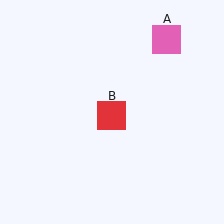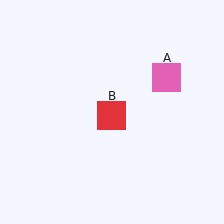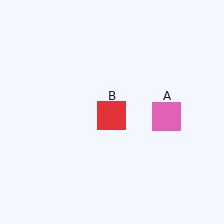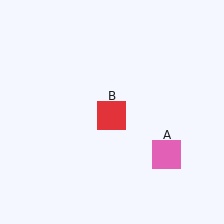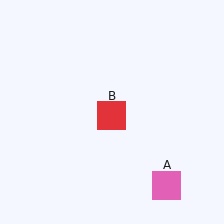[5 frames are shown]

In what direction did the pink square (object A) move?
The pink square (object A) moved down.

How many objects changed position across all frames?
1 object changed position: pink square (object A).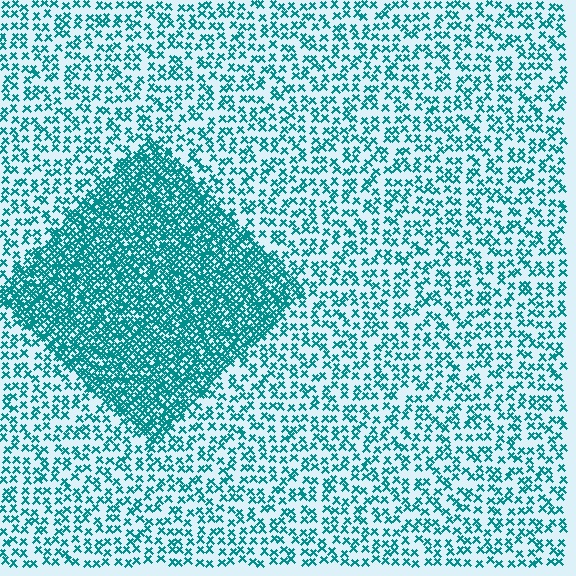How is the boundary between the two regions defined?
The boundary is defined by a change in element density (approximately 2.7x ratio). All elements are the same color, size, and shape.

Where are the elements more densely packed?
The elements are more densely packed inside the diamond boundary.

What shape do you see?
I see a diamond.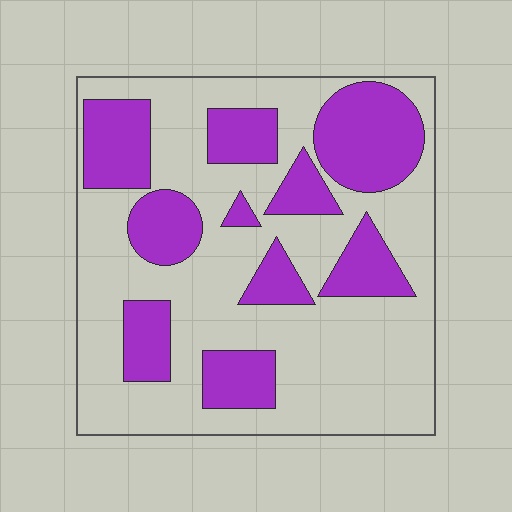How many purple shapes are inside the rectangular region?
10.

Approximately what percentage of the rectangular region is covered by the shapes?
Approximately 35%.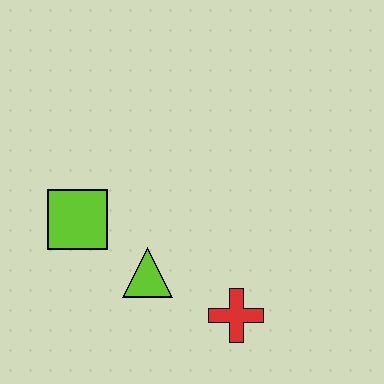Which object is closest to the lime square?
The lime triangle is closest to the lime square.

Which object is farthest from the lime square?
The red cross is farthest from the lime square.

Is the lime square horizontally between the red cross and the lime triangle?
No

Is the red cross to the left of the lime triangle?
No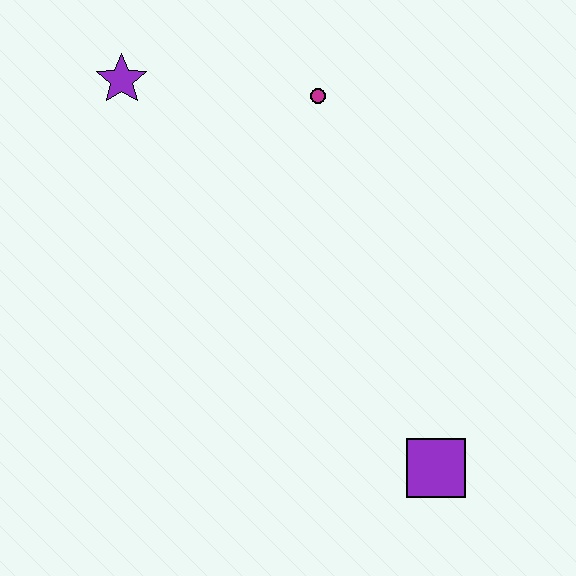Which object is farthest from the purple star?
The purple square is farthest from the purple star.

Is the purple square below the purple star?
Yes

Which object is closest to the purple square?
The magenta circle is closest to the purple square.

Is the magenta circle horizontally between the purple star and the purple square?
Yes